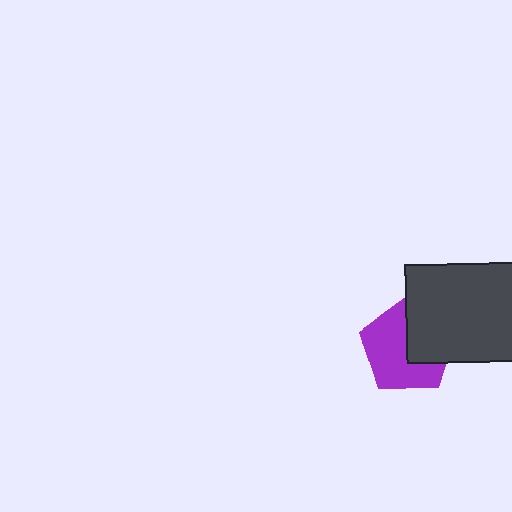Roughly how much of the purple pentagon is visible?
About half of it is visible (roughly 61%).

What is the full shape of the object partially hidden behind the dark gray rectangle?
The partially hidden object is a purple pentagon.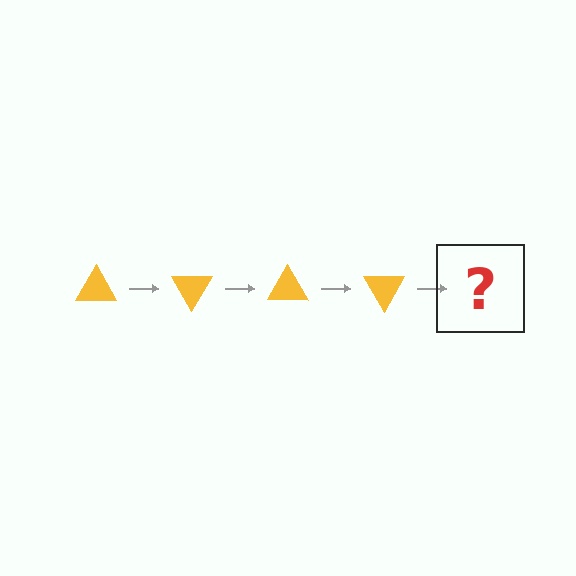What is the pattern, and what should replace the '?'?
The pattern is that the triangle rotates 60 degrees each step. The '?' should be a yellow triangle rotated 240 degrees.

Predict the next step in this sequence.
The next step is a yellow triangle rotated 240 degrees.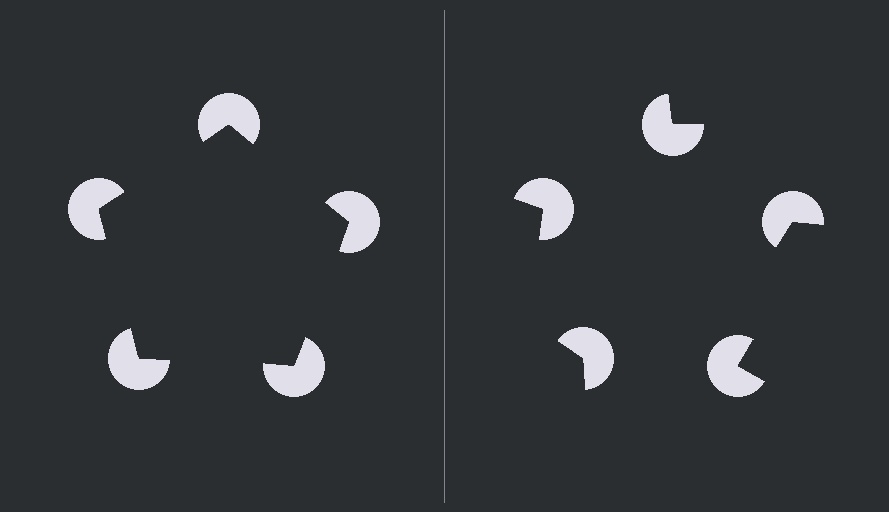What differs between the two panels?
The pac-man discs are positioned identically on both sides; only the wedge orientations differ. On the left they align to a pentagon; on the right they are misaligned.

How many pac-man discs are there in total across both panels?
10 — 5 on each side.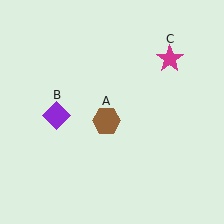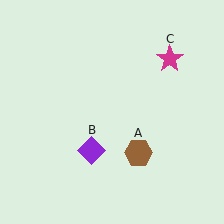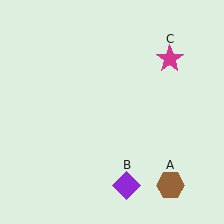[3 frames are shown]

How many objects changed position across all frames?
2 objects changed position: brown hexagon (object A), purple diamond (object B).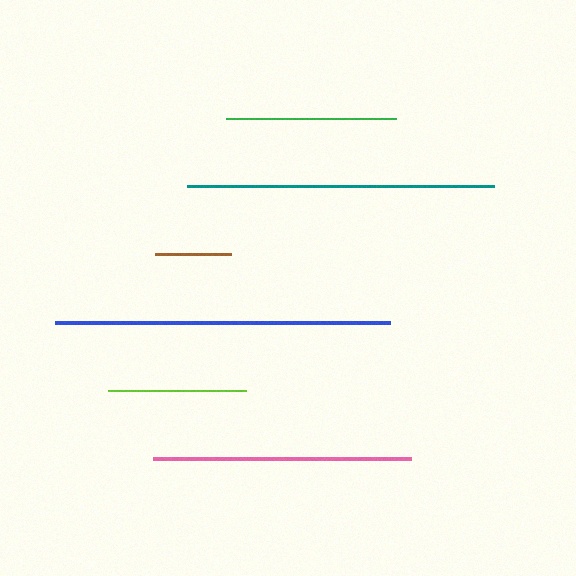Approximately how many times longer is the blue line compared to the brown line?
The blue line is approximately 4.4 times the length of the brown line.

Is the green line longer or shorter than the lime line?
The green line is longer than the lime line.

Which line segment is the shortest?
The brown line is the shortest at approximately 76 pixels.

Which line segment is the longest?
The blue line is the longest at approximately 335 pixels.